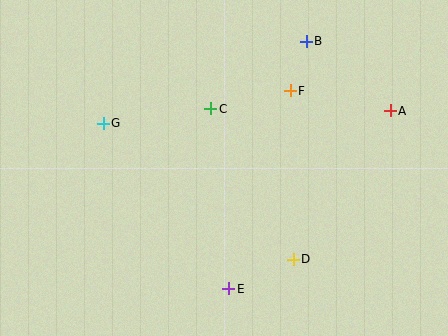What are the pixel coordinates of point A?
Point A is at (390, 111).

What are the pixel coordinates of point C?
Point C is at (211, 109).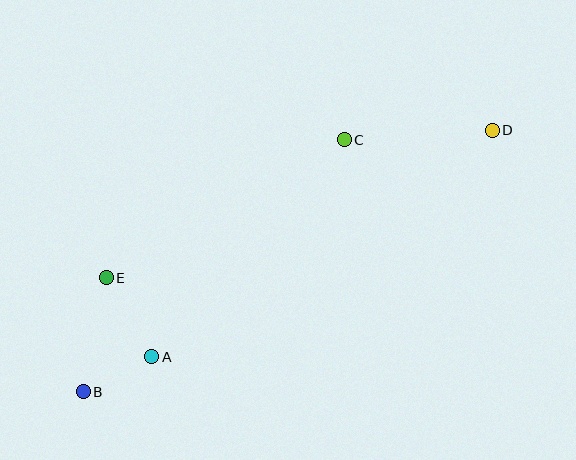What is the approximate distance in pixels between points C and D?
The distance between C and D is approximately 148 pixels.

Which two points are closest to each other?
Points A and B are closest to each other.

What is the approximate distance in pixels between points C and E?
The distance between C and E is approximately 275 pixels.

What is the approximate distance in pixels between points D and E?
The distance between D and E is approximately 413 pixels.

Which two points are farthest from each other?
Points B and D are farthest from each other.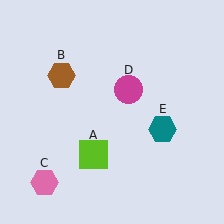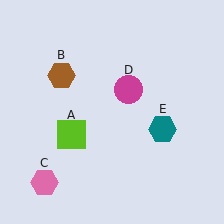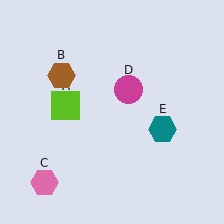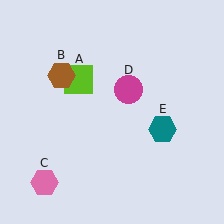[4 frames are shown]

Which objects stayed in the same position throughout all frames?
Brown hexagon (object B) and pink hexagon (object C) and magenta circle (object D) and teal hexagon (object E) remained stationary.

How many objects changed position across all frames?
1 object changed position: lime square (object A).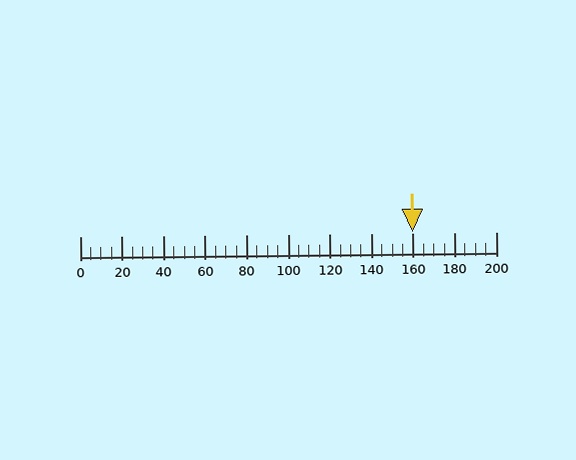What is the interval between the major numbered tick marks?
The major tick marks are spaced 20 units apart.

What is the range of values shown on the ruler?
The ruler shows values from 0 to 200.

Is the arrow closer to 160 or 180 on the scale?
The arrow is closer to 160.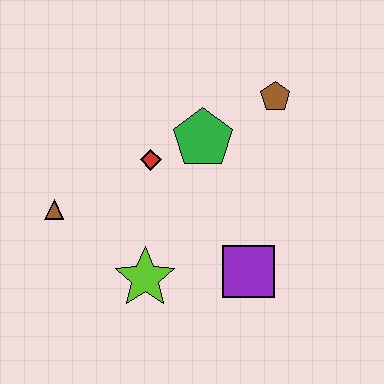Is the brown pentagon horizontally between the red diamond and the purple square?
No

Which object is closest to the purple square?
The lime star is closest to the purple square.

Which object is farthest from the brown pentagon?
The brown triangle is farthest from the brown pentagon.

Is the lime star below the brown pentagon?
Yes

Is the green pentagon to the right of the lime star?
Yes